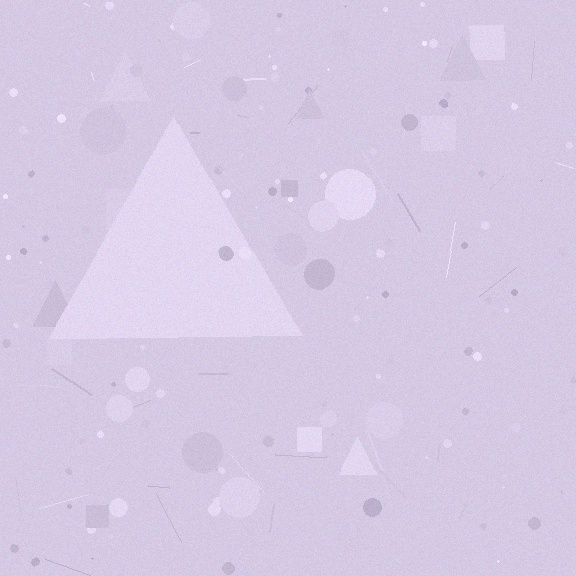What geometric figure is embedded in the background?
A triangle is embedded in the background.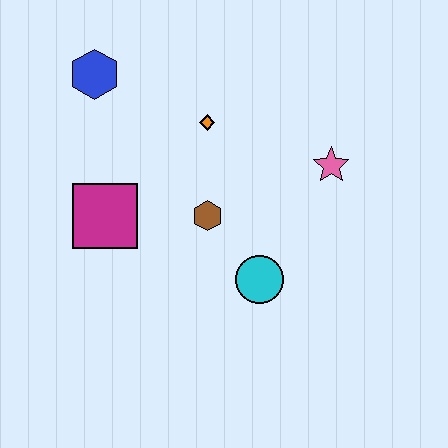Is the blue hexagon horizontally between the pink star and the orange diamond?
No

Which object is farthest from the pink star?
The blue hexagon is farthest from the pink star.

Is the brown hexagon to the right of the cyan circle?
No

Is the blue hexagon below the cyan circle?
No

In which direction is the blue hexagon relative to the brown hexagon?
The blue hexagon is above the brown hexagon.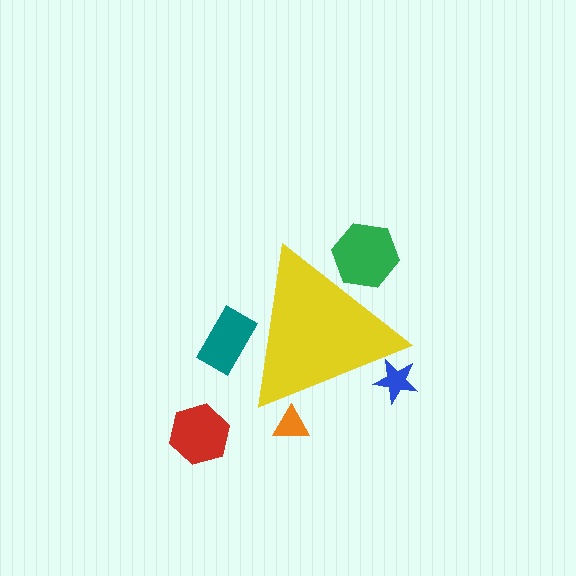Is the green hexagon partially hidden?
Yes, the green hexagon is partially hidden behind the yellow triangle.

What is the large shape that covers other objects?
A yellow triangle.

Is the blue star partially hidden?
Yes, the blue star is partially hidden behind the yellow triangle.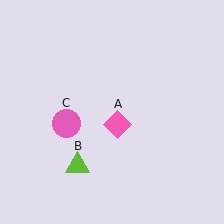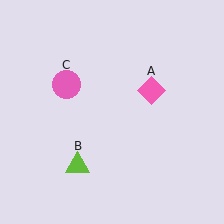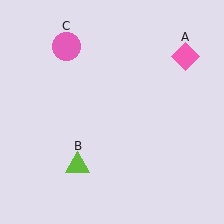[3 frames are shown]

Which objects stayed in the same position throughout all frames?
Lime triangle (object B) remained stationary.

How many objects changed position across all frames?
2 objects changed position: pink diamond (object A), pink circle (object C).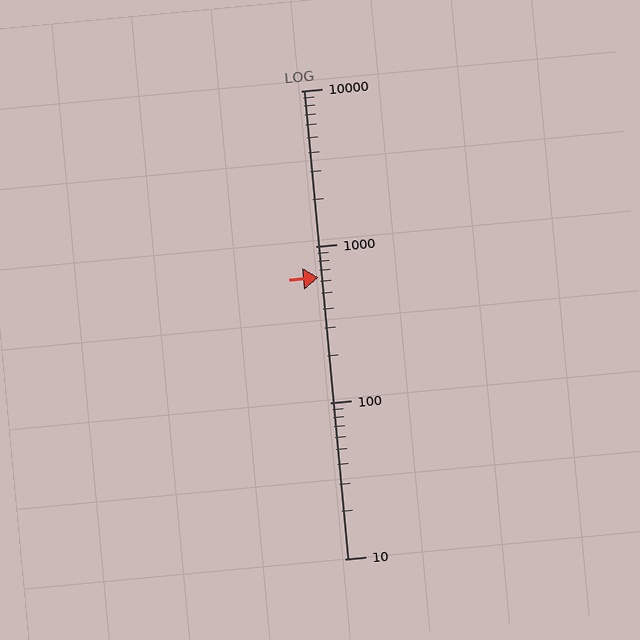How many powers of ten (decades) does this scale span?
The scale spans 3 decades, from 10 to 10000.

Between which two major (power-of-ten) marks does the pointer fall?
The pointer is between 100 and 1000.